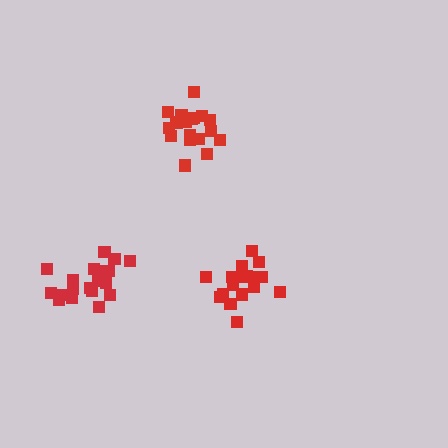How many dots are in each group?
Group 1: 18 dots, Group 2: 19 dots, Group 3: 20 dots (57 total).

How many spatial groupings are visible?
There are 3 spatial groupings.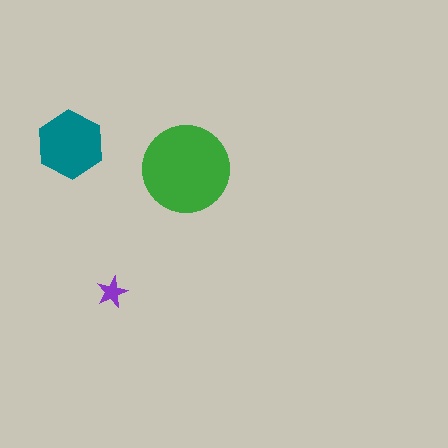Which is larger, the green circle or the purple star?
The green circle.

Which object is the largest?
The green circle.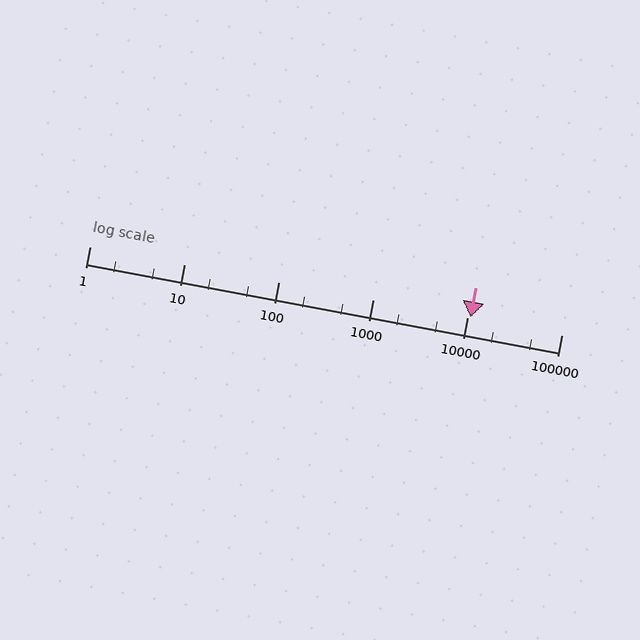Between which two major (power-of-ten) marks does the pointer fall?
The pointer is between 10000 and 100000.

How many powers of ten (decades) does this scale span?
The scale spans 5 decades, from 1 to 100000.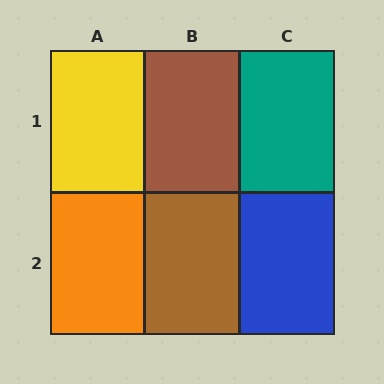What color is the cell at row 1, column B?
Brown.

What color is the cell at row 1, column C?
Teal.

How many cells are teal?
1 cell is teal.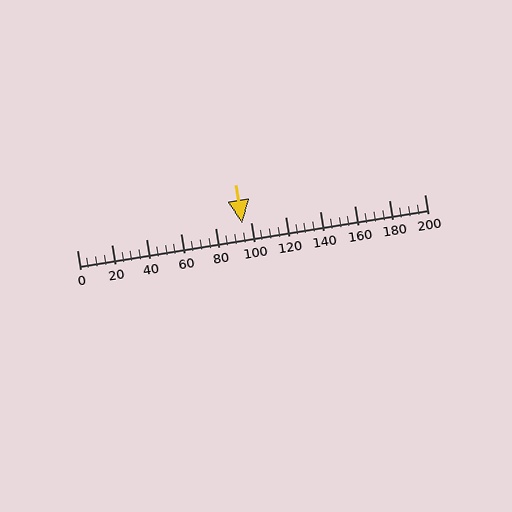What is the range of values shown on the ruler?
The ruler shows values from 0 to 200.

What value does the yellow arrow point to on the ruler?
The yellow arrow points to approximately 95.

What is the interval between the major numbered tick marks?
The major tick marks are spaced 20 units apart.